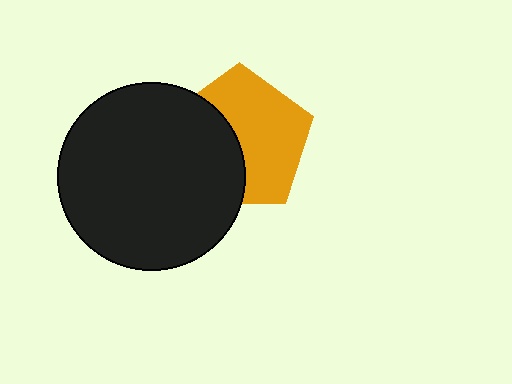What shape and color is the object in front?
The object in front is a black circle.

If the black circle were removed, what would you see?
You would see the complete orange pentagon.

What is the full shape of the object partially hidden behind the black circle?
The partially hidden object is an orange pentagon.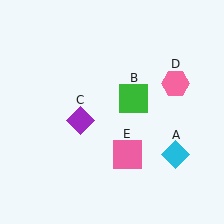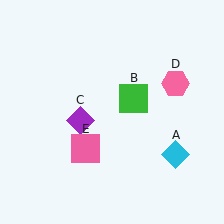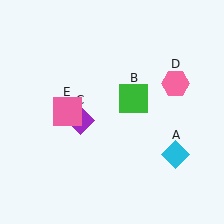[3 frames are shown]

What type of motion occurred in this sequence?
The pink square (object E) rotated clockwise around the center of the scene.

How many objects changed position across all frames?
1 object changed position: pink square (object E).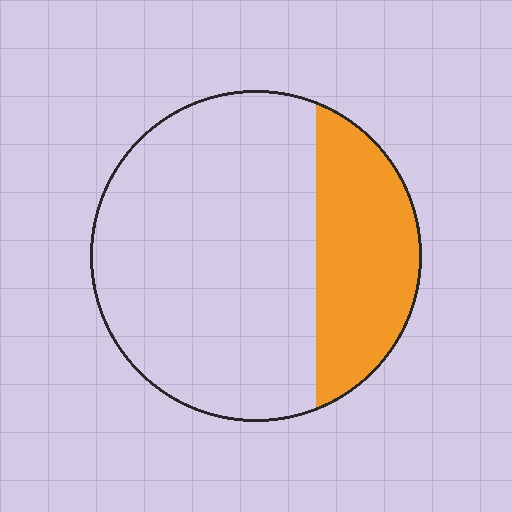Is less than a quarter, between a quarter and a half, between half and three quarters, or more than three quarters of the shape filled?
Between a quarter and a half.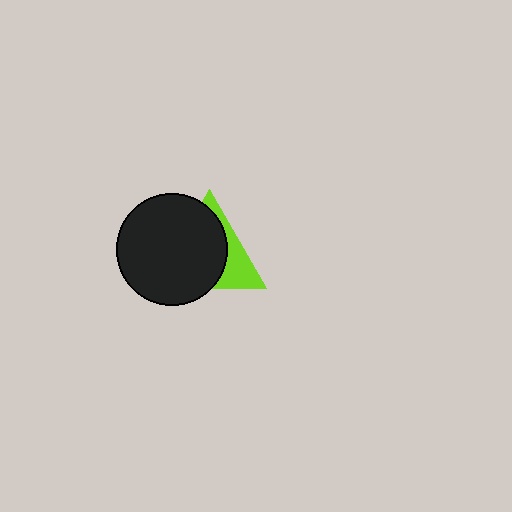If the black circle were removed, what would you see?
You would see the complete lime triangle.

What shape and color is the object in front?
The object in front is a black circle.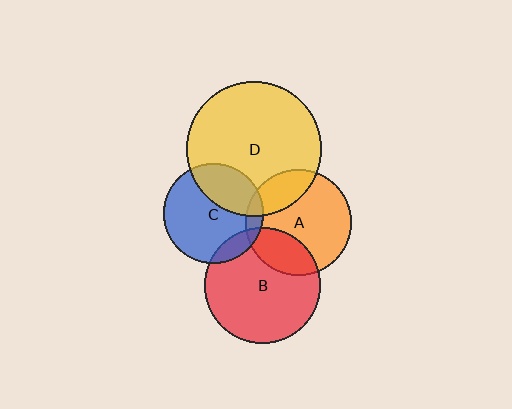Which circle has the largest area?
Circle D (yellow).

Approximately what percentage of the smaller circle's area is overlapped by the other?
Approximately 10%.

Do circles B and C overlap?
Yes.